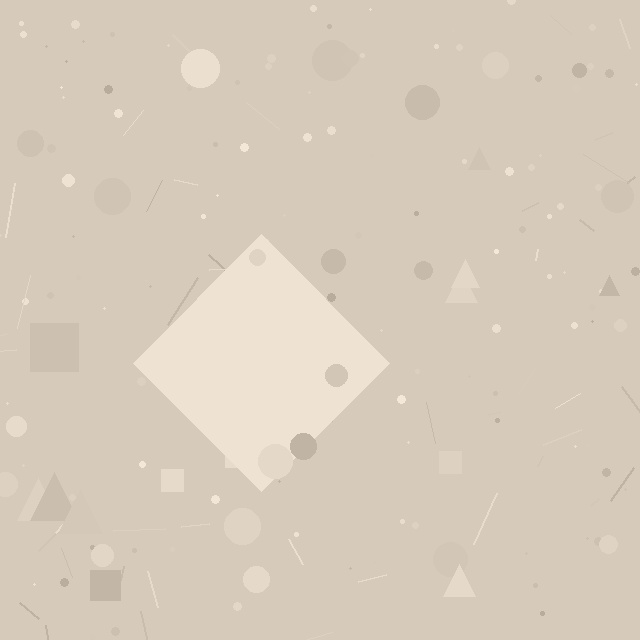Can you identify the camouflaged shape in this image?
The camouflaged shape is a diamond.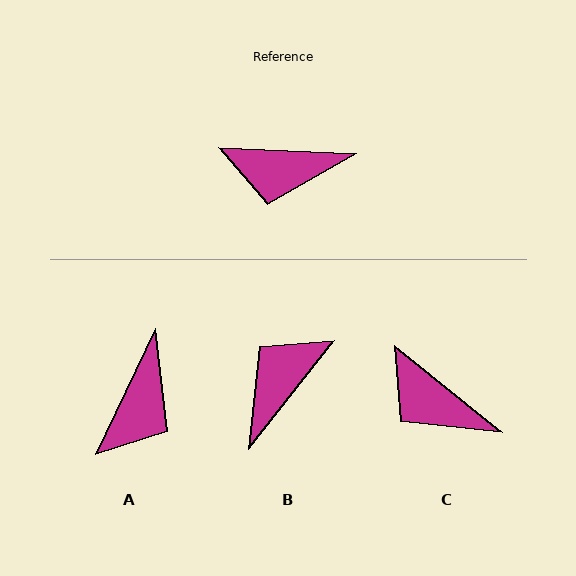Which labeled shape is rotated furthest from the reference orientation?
B, about 126 degrees away.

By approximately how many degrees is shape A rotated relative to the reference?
Approximately 67 degrees counter-clockwise.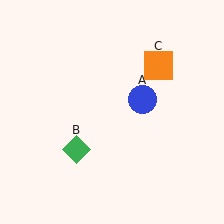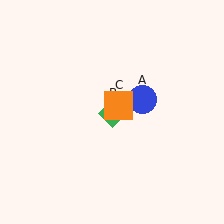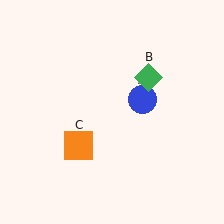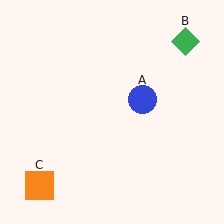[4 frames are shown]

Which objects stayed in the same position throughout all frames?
Blue circle (object A) remained stationary.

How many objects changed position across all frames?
2 objects changed position: green diamond (object B), orange square (object C).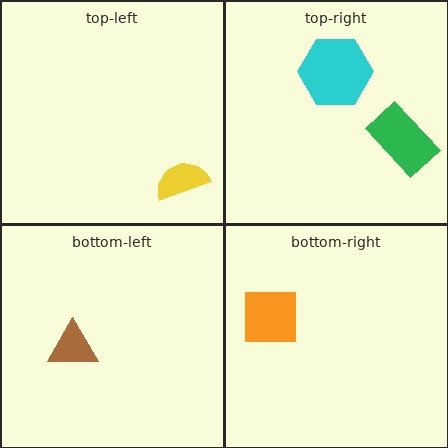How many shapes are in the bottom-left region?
1.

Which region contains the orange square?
The bottom-right region.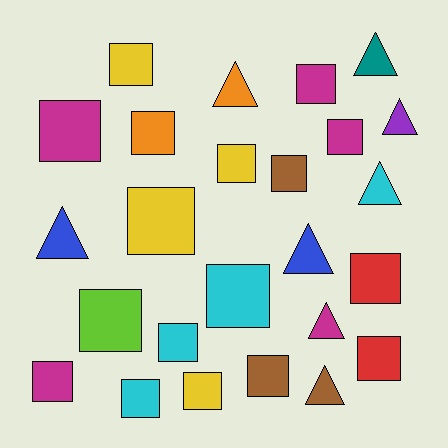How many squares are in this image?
There are 17 squares.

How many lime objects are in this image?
There is 1 lime object.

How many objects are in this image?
There are 25 objects.